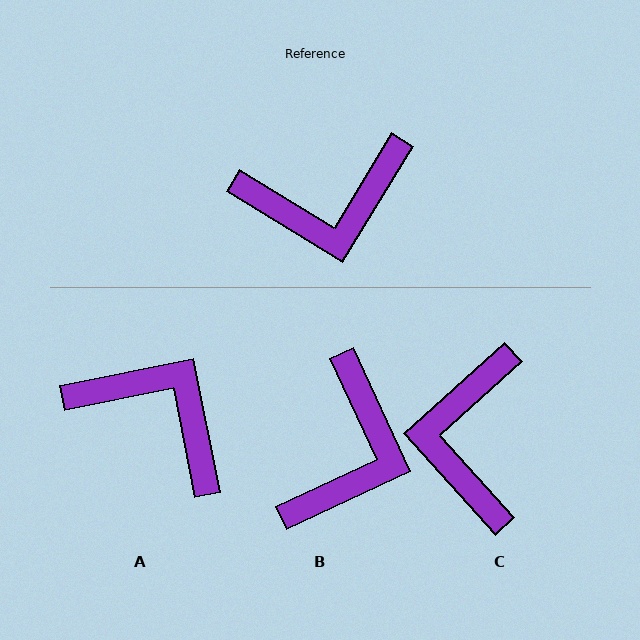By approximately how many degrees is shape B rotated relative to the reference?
Approximately 56 degrees counter-clockwise.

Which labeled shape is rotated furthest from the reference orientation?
A, about 133 degrees away.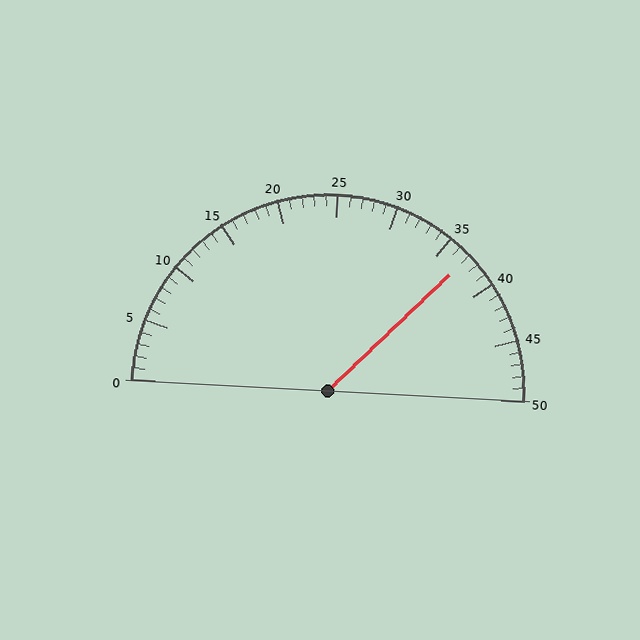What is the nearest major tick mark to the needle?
The nearest major tick mark is 35.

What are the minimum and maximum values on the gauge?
The gauge ranges from 0 to 50.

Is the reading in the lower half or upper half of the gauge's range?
The reading is in the upper half of the range (0 to 50).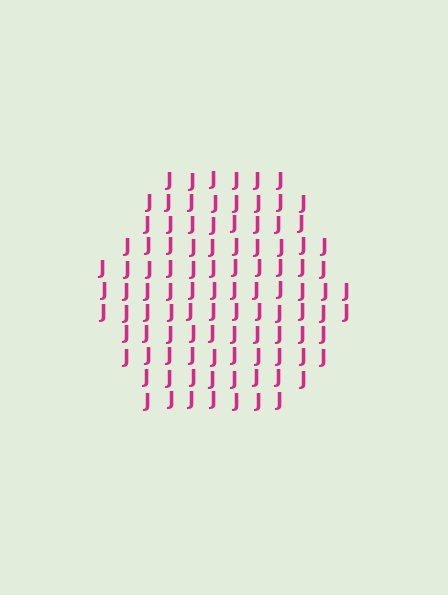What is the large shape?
The large shape is a hexagon.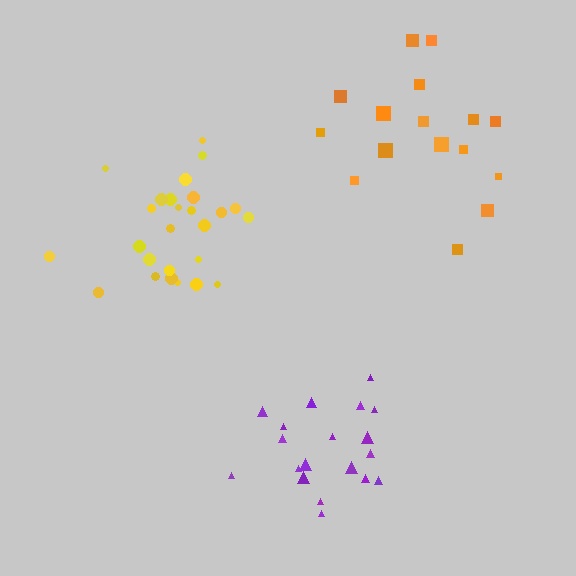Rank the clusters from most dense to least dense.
yellow, purple, orange.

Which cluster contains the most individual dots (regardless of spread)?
Yellow (27).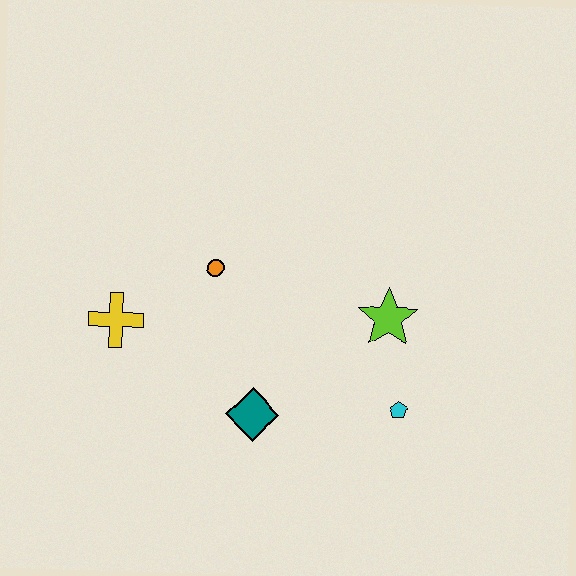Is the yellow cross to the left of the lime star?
Yes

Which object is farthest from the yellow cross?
The cyan pentagon is farthest from the yellow cross.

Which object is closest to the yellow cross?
The orange circle is closest to the yellow cross.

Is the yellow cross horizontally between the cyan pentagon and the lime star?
No